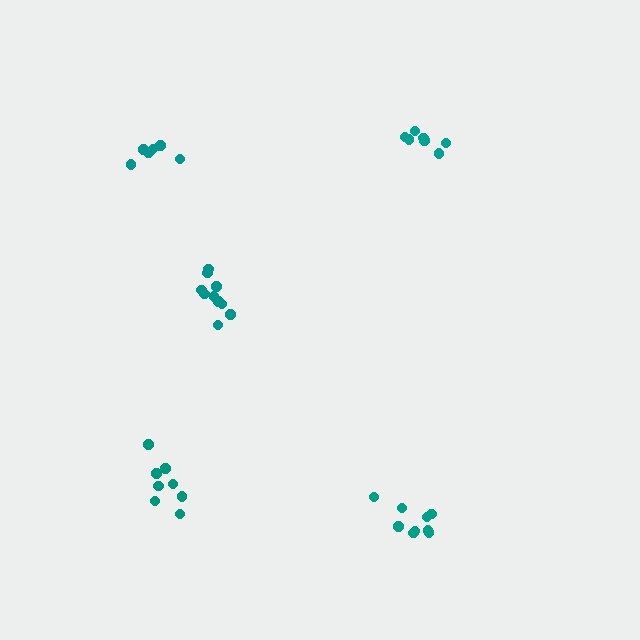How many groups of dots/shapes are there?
There are 5 groups.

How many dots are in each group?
Group 1: 8 dots, Group 2: 6 dots, Group 3: 9 dots, Group 4: 7 dots, Group 5: 10 dots (40 total).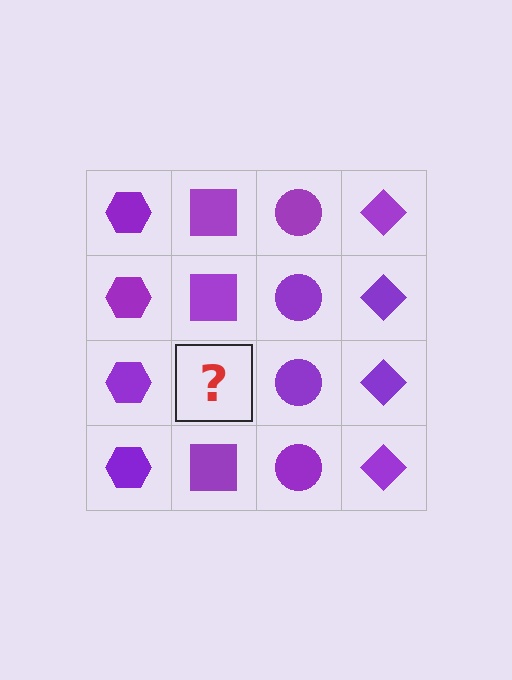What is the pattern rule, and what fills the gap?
The rule is that each column has a consistent shape. The gap should be filled with a purple square.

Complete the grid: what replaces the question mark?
The question mark should be replaced with a purple square.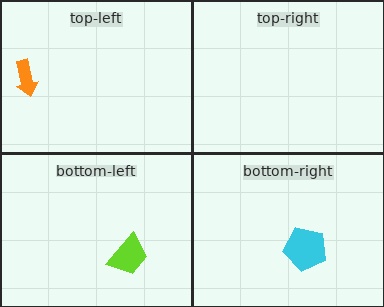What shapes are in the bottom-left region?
The lime trapezoid.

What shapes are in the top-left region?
The orange arrow.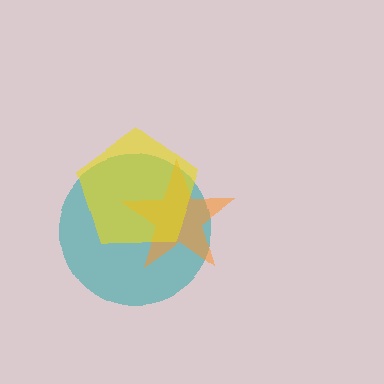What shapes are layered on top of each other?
The layered shapes are: a teal circle, an orange star, a yellow pentagon.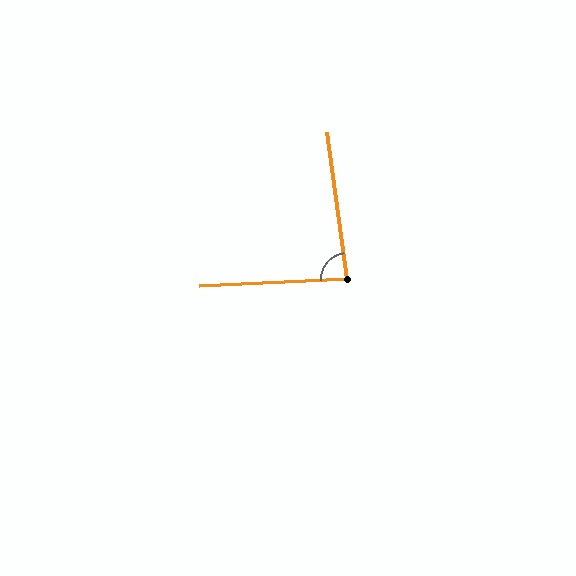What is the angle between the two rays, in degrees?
Approximately 85 degrees.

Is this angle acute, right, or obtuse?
It is acute.